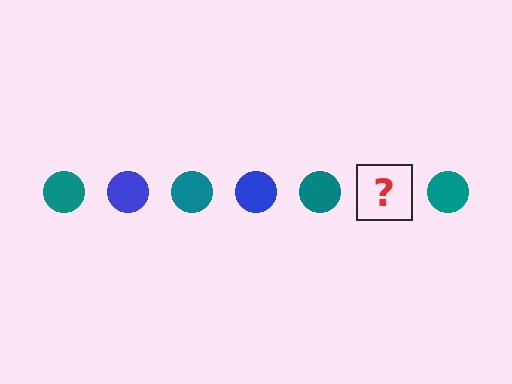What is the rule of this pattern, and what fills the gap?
The rule is that the pattern cycles through teal, blue circles. The gap should be filled with a blue circle.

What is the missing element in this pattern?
The missing element is a blue circle.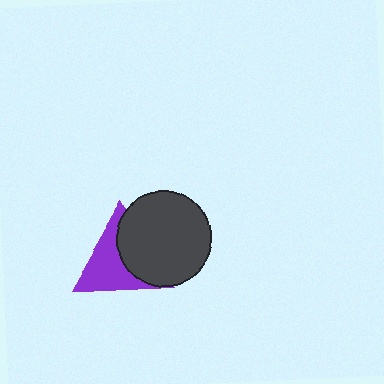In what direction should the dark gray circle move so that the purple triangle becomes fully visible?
The dark gray circle should move right. That is the shortest direction to clear the overlap and leave the purple triangle fully visible.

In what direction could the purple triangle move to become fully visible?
The purple triangle could move left. That would shift it out from behind the dark gray circle entirely.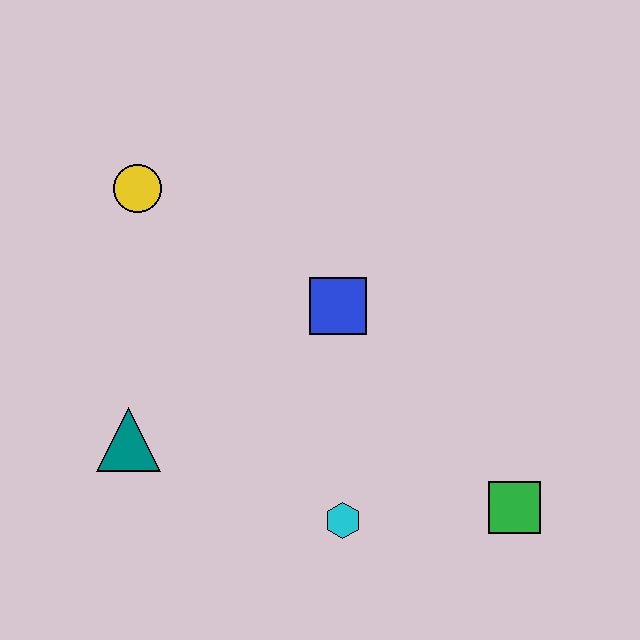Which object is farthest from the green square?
The yellow circle is farthest from the green square.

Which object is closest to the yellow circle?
The blue square is closest to the yellow circle.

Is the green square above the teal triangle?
No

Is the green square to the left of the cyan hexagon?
No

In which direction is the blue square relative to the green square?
The blue square is above the green square.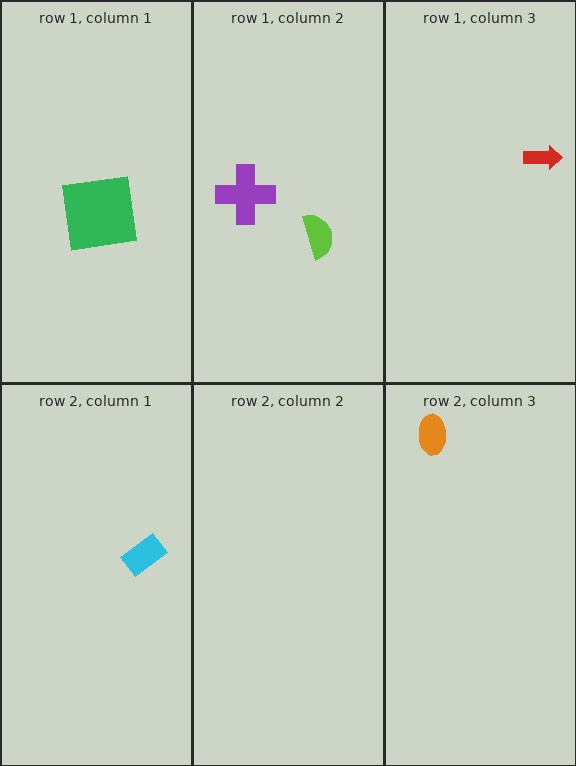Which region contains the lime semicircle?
The row 1, column 2 region.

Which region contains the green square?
The row 1, column 1 region.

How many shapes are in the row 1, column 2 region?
2.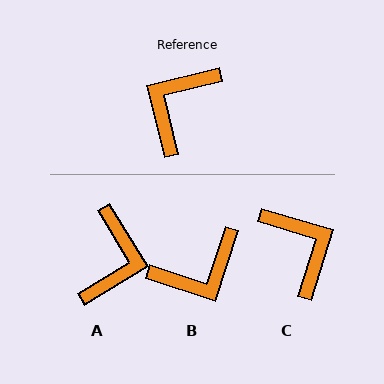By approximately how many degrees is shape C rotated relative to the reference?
Approximately 121 degrees clockwise.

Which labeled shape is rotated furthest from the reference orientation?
A, about 163 degrees away.